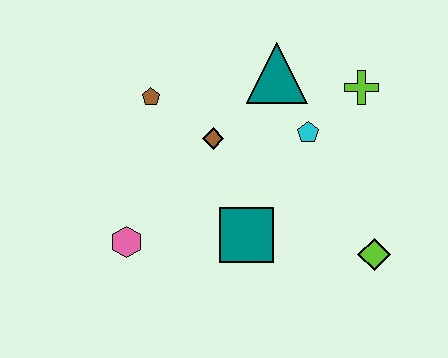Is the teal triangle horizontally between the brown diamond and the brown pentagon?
No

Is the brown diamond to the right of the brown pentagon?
Yes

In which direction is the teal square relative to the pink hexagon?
The teal square is to the right of the pink hexagon.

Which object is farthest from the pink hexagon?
The lime cross is farthest from the pink hexagon.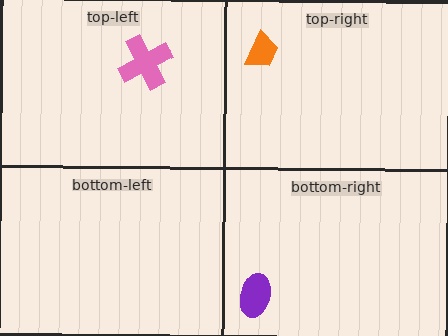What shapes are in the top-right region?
The orange trapezoid.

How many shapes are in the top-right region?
1.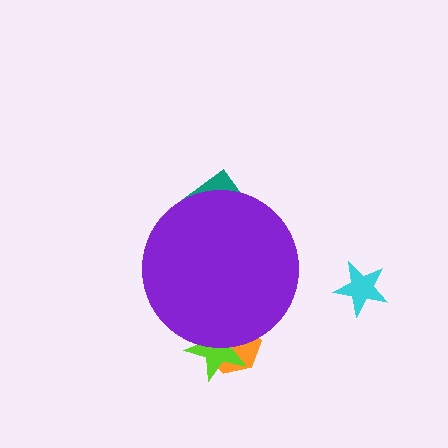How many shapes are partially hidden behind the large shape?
3 shapes are partially hidden.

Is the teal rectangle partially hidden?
Yes, the teal rectangle is partially hidden behind the purple circle.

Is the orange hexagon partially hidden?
Yes, the orange hexagon is partially hidden behind the purple circle.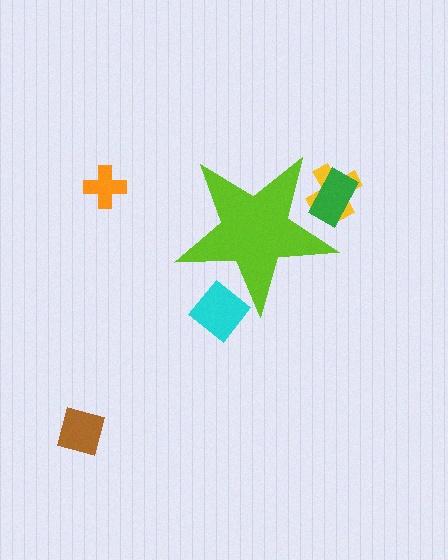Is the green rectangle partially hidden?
Yes, the green rectangle is partially hidden behind the lime star.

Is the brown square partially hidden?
No, the brown square is fully visible.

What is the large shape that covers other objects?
A lime star.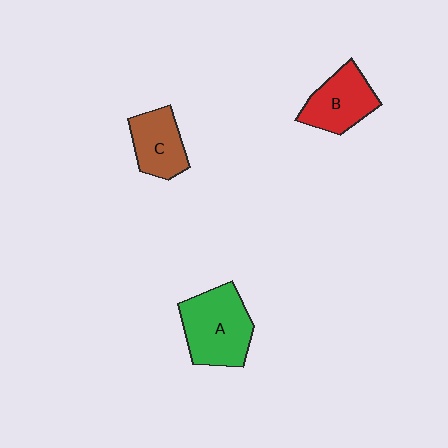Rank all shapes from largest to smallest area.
From largest to smallest: A (green), B (red), C (brown).